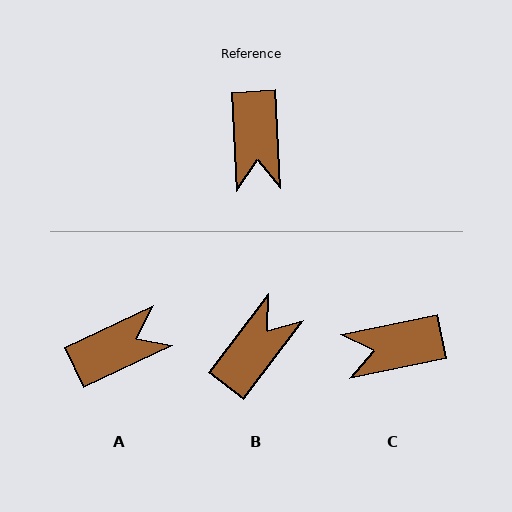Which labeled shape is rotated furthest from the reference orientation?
B, about 140 degrees away.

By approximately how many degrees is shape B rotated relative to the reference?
Approximately 140 degrees counter-clockwise.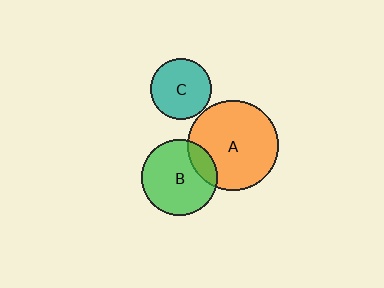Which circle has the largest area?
Circle A (orange).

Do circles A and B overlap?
Yes.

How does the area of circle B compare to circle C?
Approximately 1.5 times.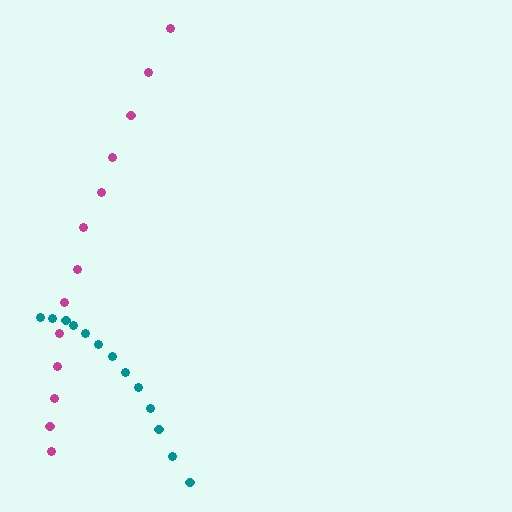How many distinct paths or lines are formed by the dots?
There are 2 distinct paths.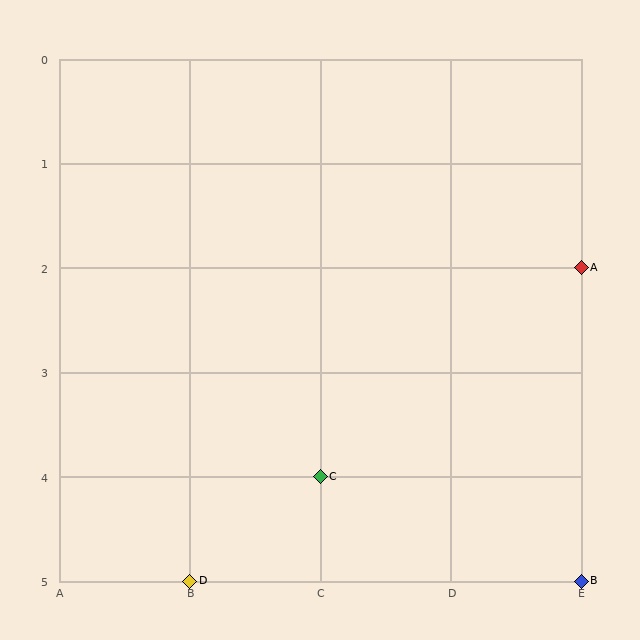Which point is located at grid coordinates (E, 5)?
Point B is at (E, 5).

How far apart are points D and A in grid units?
Points D and A are 3 columns and 3 rows apart (about 4.2 grid units diagonally).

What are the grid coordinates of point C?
Point C is at grid coordinates (C, 4).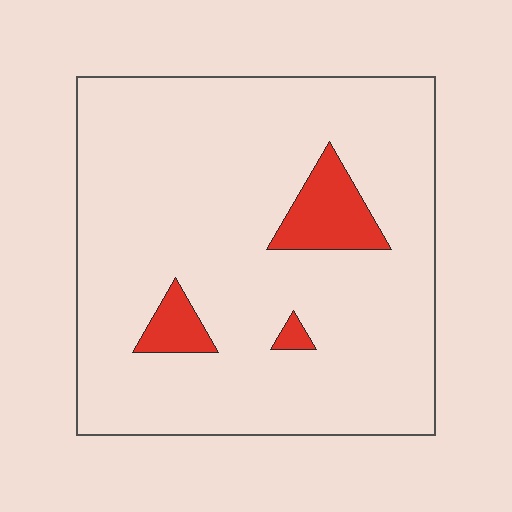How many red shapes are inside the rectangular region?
3.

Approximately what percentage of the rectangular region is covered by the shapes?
Approximately 10%.